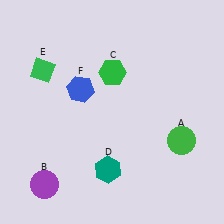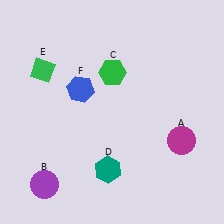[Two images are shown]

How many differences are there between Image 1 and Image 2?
There is 1 difference between the two images.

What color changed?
The circle (A) changed from green in Image 1 to magenta in Image 2.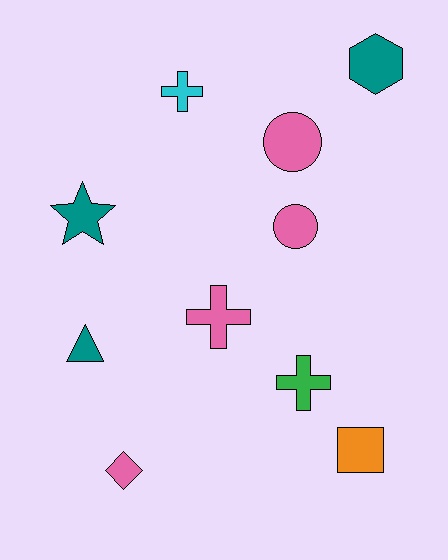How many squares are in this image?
There is 1 square.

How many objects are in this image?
There are 10 objects.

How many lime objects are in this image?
There are no lime objects.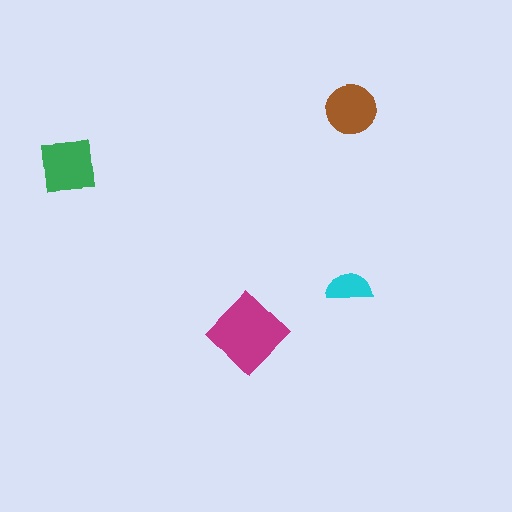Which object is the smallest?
The cyan semicircle.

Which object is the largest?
The magenta diamond.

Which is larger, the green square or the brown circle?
The green square.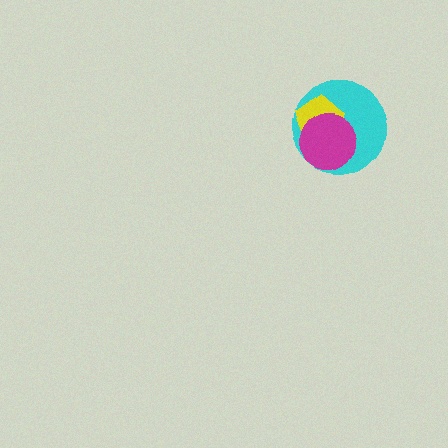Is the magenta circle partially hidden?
No, no other shape covers it.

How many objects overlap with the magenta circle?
2 objects overlap with the magenta circle.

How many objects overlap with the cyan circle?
2 objects overlap with the cyan circle.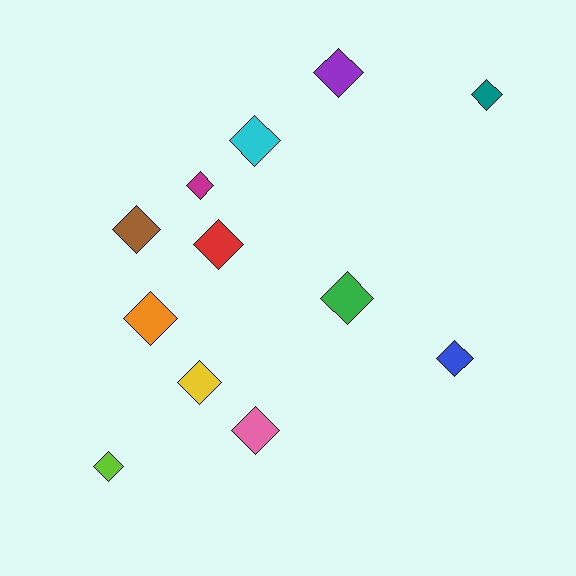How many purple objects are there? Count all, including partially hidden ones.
There is 1 purple object.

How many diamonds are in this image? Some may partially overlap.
There are 12 diamonds.